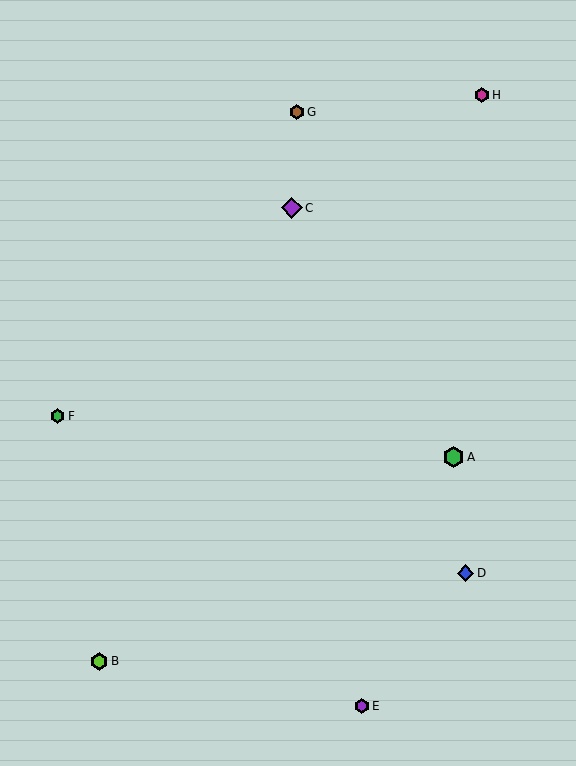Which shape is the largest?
The green hexagon (labeled A) is the largest.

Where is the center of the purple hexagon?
The center of the purple hexagon is at (362, 706).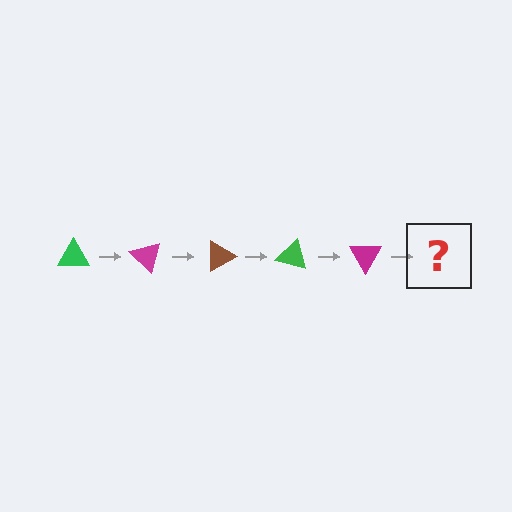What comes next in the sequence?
The next element should be a brown triangle, rotated 225 degrees from the start.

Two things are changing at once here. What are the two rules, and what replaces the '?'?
The two rules are that it rotates 45 degrees each step and the color cycles through green, magenta, and brown. The '?' should be a brown triangle, rotated 225 degrees from the start.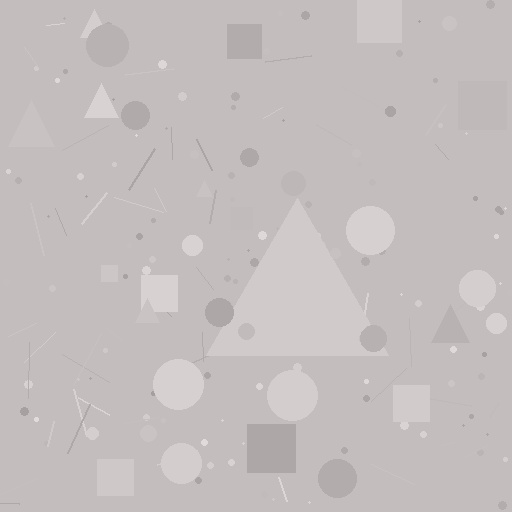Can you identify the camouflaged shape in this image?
The camouflaged shape is a triangle.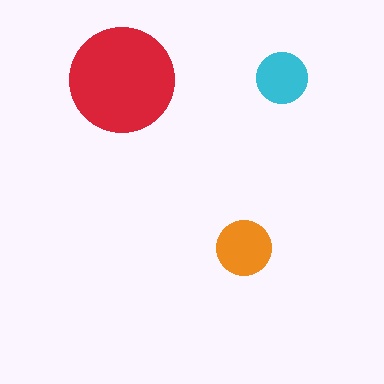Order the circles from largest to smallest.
the red one, the orange one, the cyan one.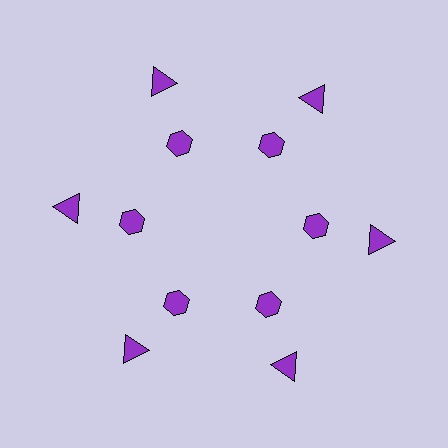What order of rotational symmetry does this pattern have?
This pattern has 6-fold rotational symmetry.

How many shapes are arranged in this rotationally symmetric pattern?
There are 12 shapes, arranged in 6 groups of 2.